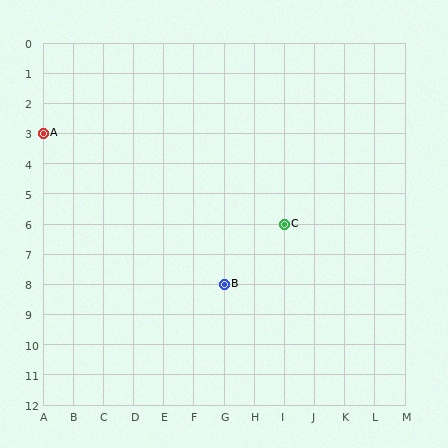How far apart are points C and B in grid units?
Points C and B are 2 columns and 2 rows apart (about 2.8 grid units diagonally).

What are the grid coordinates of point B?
Point B is at grid coordinates (G, 8).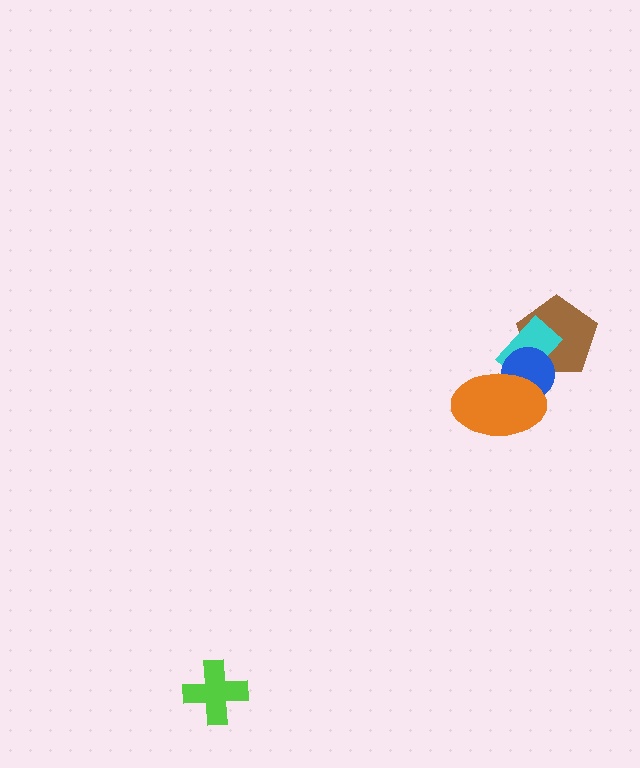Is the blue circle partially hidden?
Yes, it is partially covered by another shape.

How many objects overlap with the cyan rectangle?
3 objects overlap with the cyan rectangle.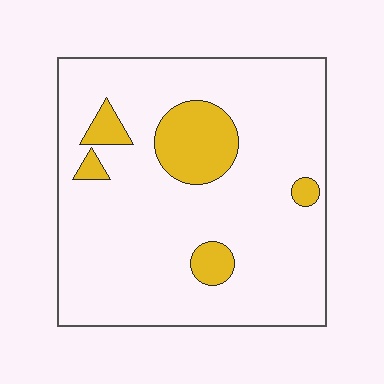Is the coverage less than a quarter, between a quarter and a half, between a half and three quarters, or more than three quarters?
Less than a quarter.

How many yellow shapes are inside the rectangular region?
5.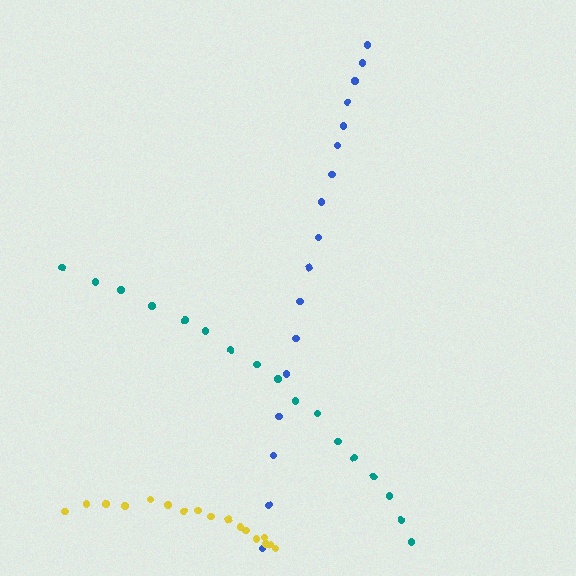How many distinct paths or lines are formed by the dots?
There are 3 distinct paths.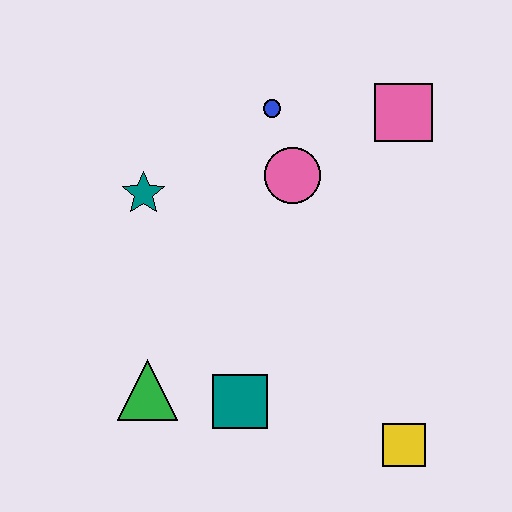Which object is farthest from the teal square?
The pink square is farthest from the teal square.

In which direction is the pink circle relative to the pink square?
The pink circle is to the left of the pink square.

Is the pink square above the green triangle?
Yes